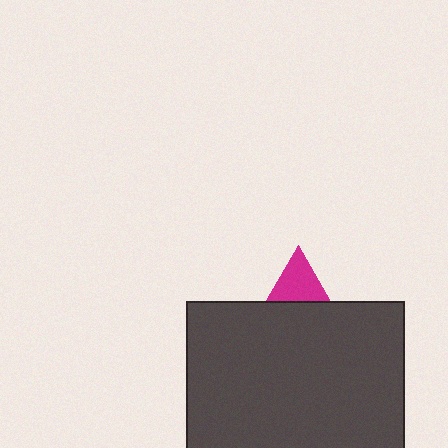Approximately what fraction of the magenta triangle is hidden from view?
Roughly 63% of the magenta triangle is hidden behind the dark gray rectangle.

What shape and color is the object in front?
The object in front is a dark gray rectangle.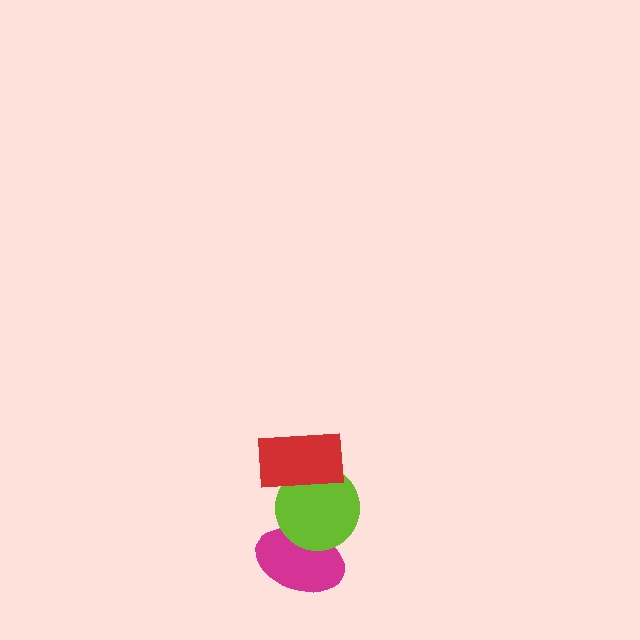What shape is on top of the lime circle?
The red rectangle is on top of the lime circle.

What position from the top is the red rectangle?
The red rectangle is 1st from the top.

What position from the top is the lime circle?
The lime circle is 2nd from the top.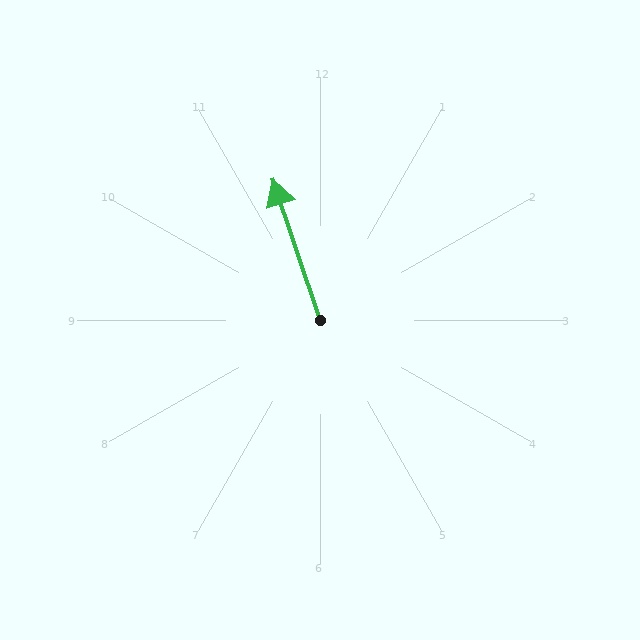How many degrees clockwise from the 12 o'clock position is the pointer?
Approximately 341 degrees.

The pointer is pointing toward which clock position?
Roughly 11 o'clock.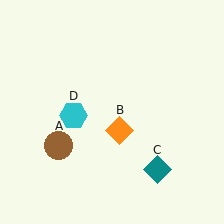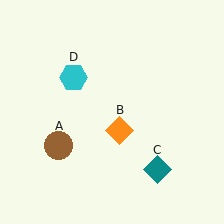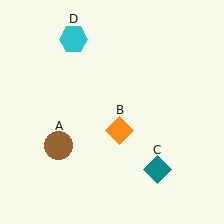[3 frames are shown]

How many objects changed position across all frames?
1 object changed position: cyan hexagon (object D).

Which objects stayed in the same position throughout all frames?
Brown circle (object A) and orange diamond (object B) and teal diamond (object C) remained stationary.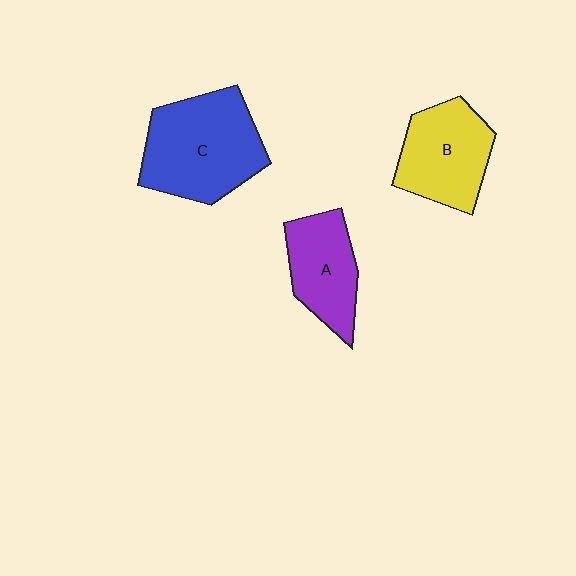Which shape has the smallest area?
Shape A (purple).